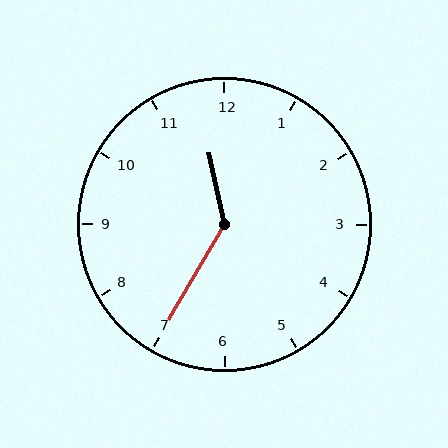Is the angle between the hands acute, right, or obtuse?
It is obtuse.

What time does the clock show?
11:35.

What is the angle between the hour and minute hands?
Approximately 138 degrees.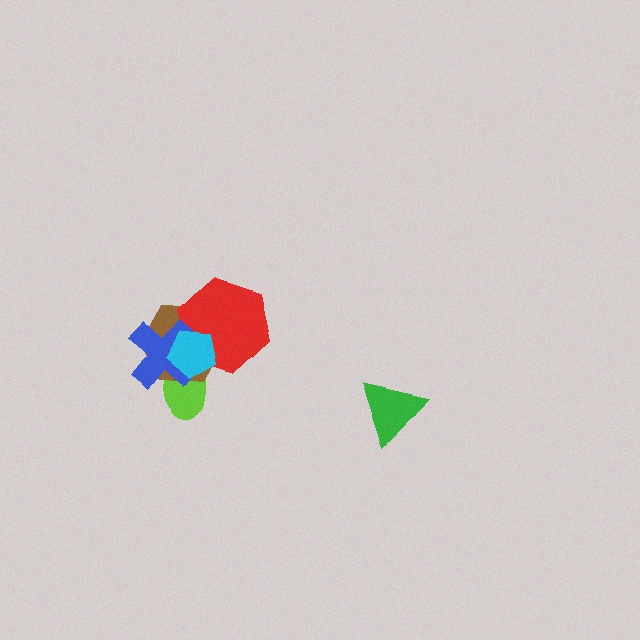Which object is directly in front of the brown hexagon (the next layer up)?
The red hexagon is directly in front of the brown hexagon.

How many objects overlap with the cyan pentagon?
4 objects overlap with the cyan pentagon.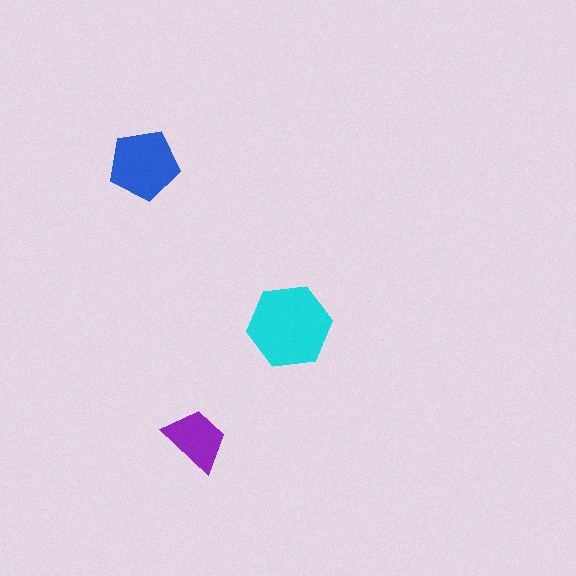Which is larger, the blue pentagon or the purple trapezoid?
The blue pentagon.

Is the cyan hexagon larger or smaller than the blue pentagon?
Larger.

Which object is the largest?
The cyan hexagon.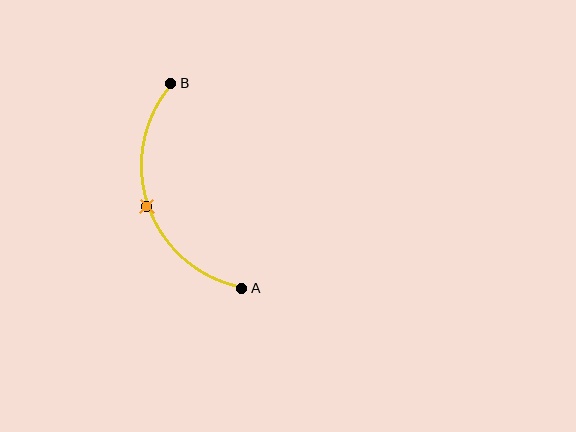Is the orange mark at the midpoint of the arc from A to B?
Yes. The orange mark lies on the arc at equal arc-length from both A and B — it is the arc midpoint.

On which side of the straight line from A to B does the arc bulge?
The arc bulges to the left of the straight line connecting A and B.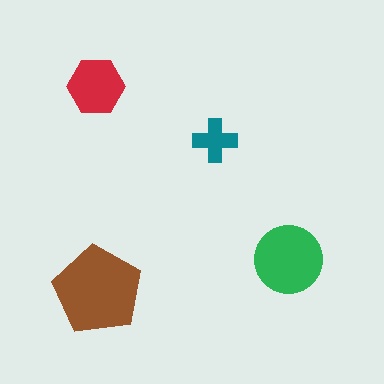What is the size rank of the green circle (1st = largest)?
2nd.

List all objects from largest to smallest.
The brown pentagon, the green circle, the red hexagon, the teal cross.